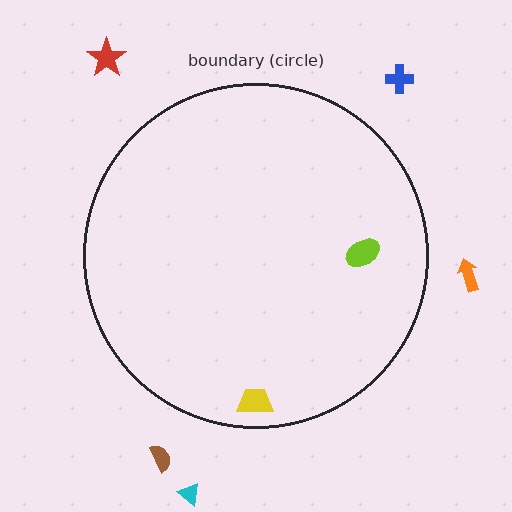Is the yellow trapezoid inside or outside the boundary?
Inside.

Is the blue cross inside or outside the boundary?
Outside.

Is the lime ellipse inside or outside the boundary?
Inside.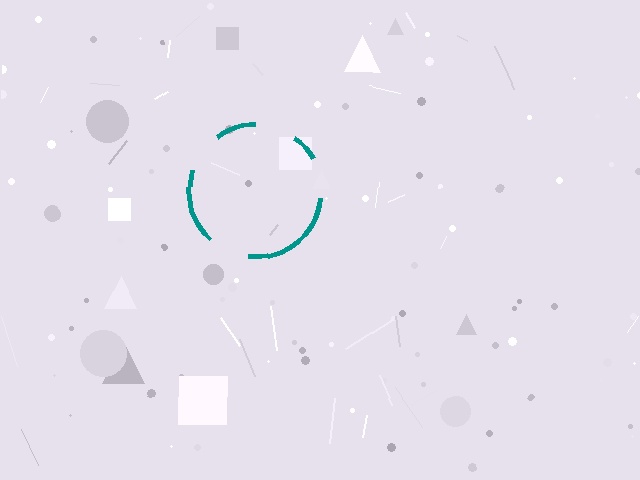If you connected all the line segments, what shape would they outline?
They would outline a circle.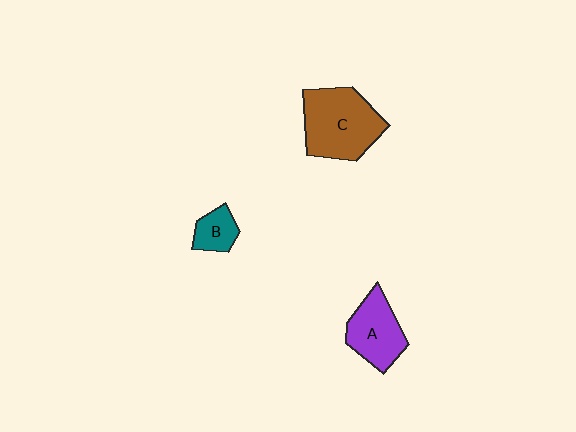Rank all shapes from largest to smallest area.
From largest to smallest: C (brown), A (purple), B (teal).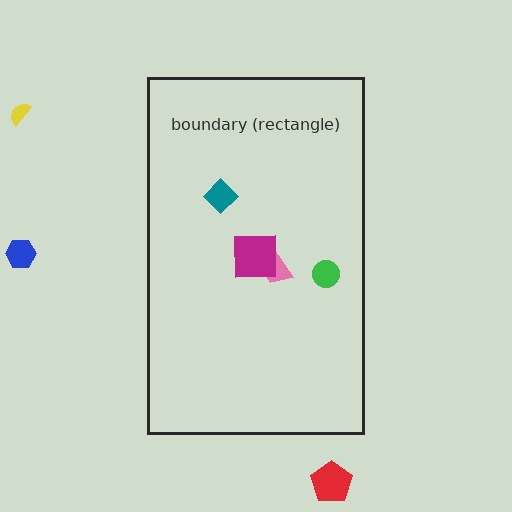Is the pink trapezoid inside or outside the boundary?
Inside.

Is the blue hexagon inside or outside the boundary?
Outside.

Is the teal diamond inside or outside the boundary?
Inside.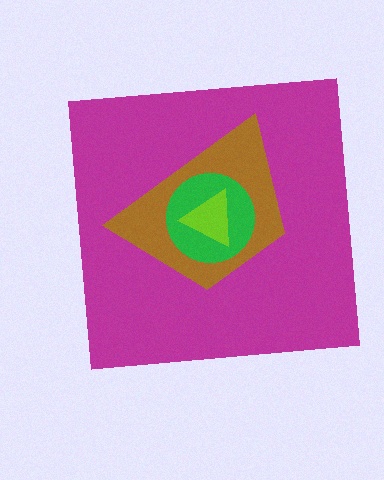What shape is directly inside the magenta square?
The brown trapezoid.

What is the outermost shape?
The magenta square.